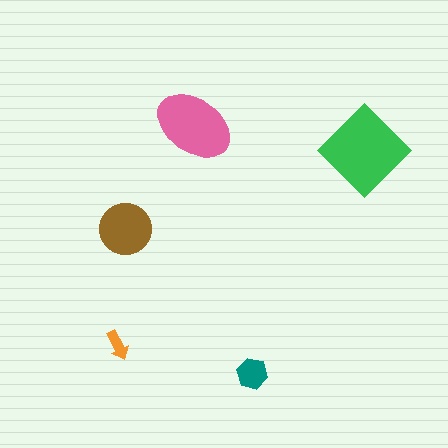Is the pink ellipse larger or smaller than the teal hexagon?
Larger.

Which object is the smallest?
The orange arrow.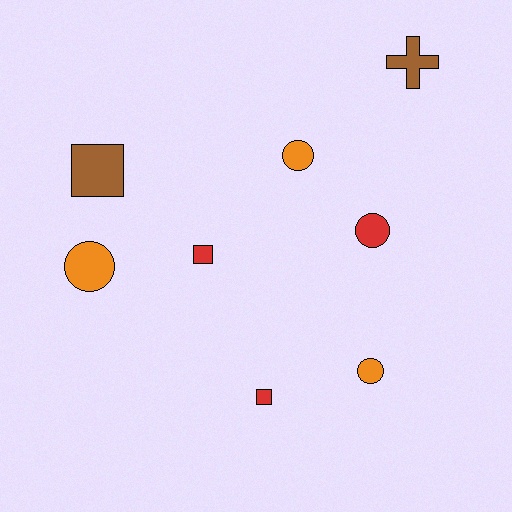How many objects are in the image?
There are 8 objects.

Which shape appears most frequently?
Circle, with 4 objects.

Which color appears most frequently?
Red, with 3 objects.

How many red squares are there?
There are 2 red squares.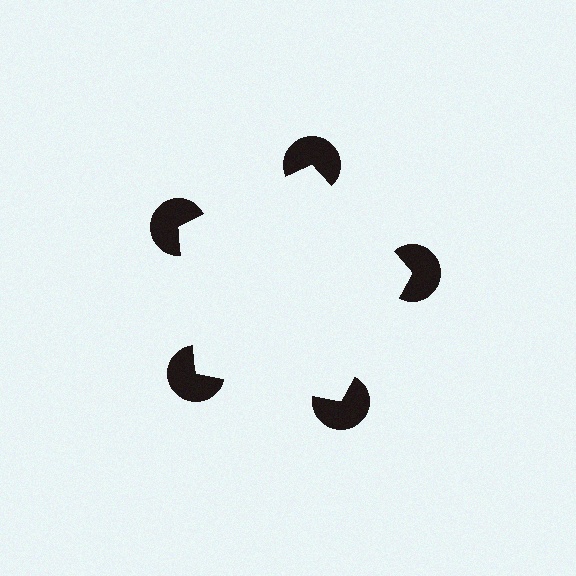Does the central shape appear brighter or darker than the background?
It typically appears slightly brighter than the background, even though no actual brightness change is drawn.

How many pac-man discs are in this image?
There are 5 — one at each vertex of the illusory pentagon.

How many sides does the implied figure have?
5 sides.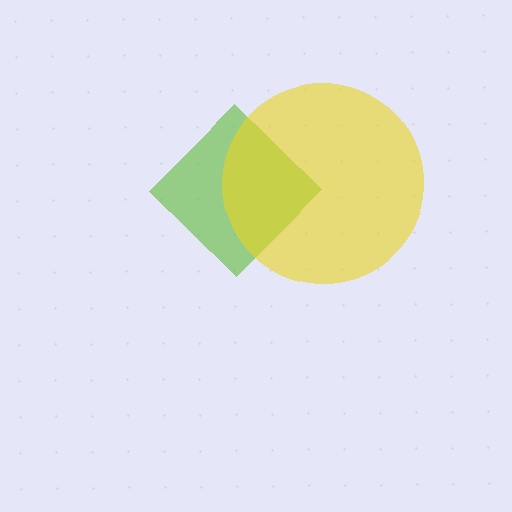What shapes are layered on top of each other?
The layered shapes are: a lime diamond, a yellow circle.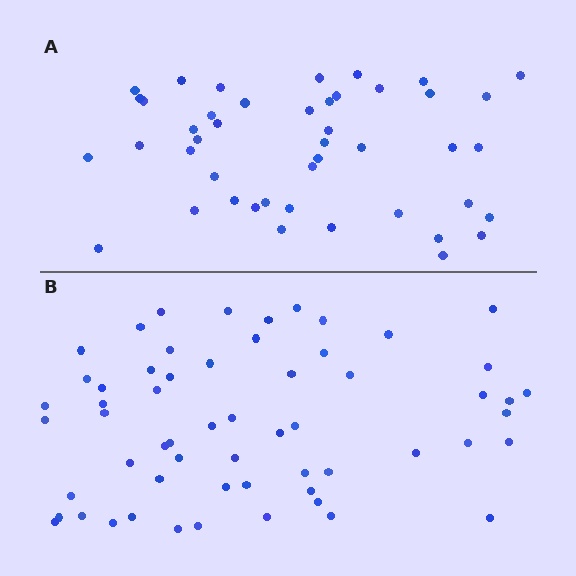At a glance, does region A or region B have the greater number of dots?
Region B (the bottom region) has more dots.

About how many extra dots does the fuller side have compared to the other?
Region B has approximately 15 more dots than region A.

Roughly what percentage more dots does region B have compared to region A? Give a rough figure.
About 30% more.